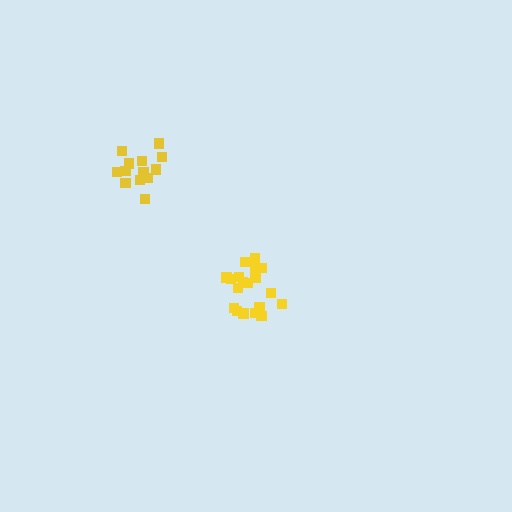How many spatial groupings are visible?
There are 2 spatial groupings.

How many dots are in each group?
Group 1: 13 dots, Group 2: 19 dots (32 total).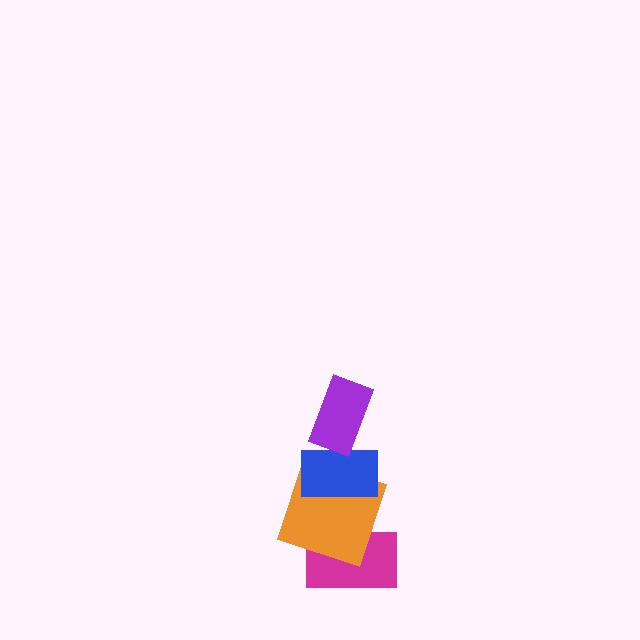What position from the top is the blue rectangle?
The blue rectangle is 2nd from the top.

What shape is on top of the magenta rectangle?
The orange square is on top of the magenta rectangle.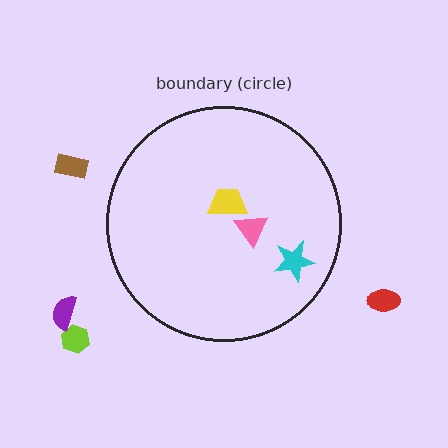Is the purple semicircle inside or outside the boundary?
Outside.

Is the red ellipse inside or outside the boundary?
Outside.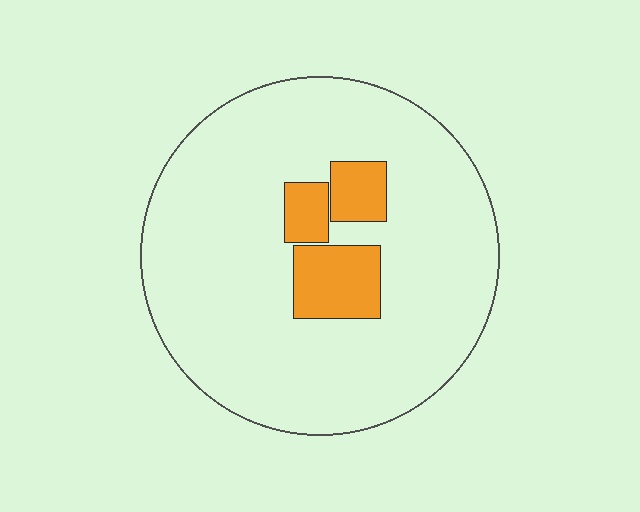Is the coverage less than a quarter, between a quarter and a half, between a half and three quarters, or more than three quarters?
Less than a quarter.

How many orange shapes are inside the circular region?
3.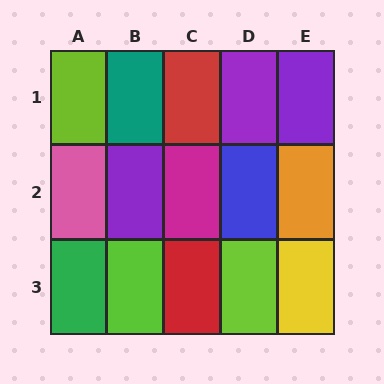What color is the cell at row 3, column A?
Green.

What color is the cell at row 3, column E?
Yellow.